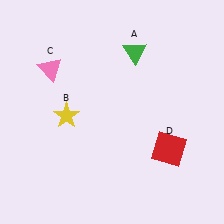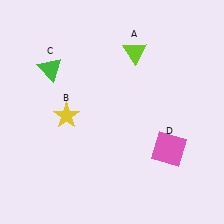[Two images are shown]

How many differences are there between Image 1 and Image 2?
There are 3 differences between the two images.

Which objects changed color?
A changed from green to lime. C changed from pink to green. D changed from red to pink.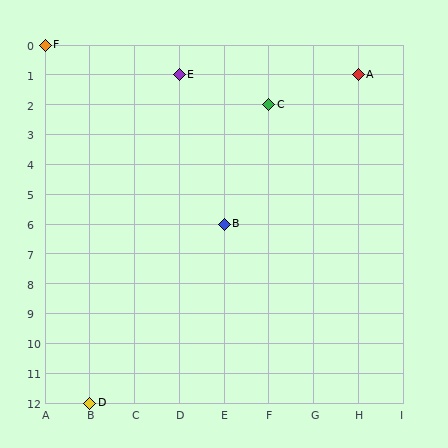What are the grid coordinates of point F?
Point F is at grid coordinates (A, 0).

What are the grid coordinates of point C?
Point C is at grid coordinates (F, 2).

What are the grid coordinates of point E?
Point E is at grid coordinates (D, 1).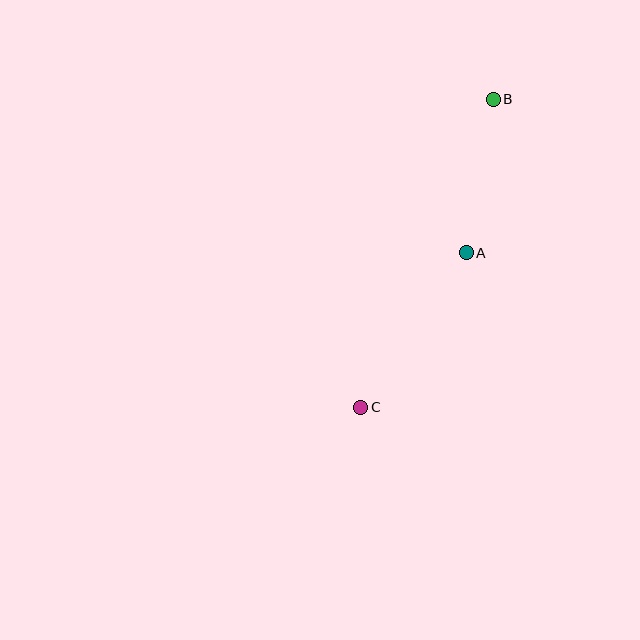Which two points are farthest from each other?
Points B and C are farthest from each other.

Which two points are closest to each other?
Points A and B are closest to each other.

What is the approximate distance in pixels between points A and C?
The distance between A and C is approximately 187 pixels.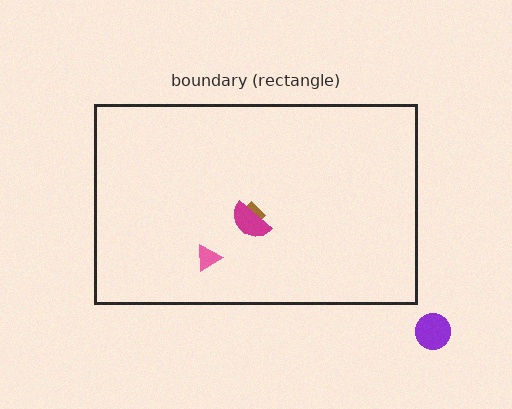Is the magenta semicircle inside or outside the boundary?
Inside.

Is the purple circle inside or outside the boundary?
Outside.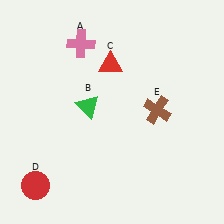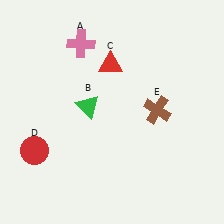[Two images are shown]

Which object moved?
The red circle (D) moved up.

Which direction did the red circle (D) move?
The red circle (D) moved up.